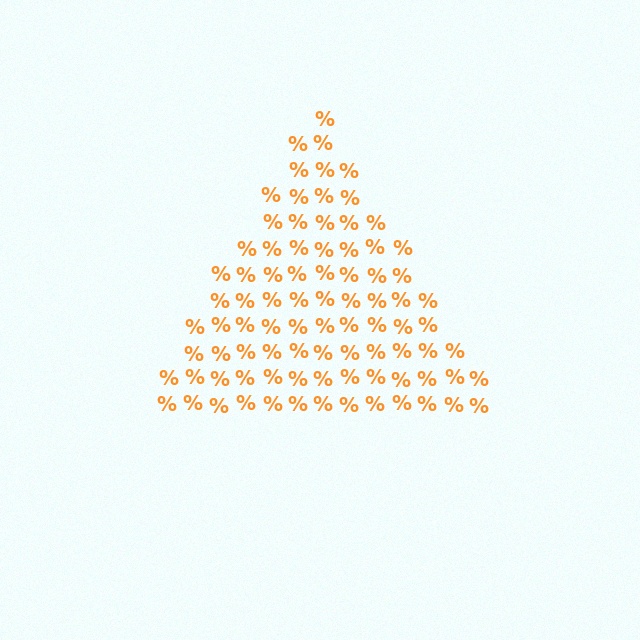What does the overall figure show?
The overall figure shows a triangle.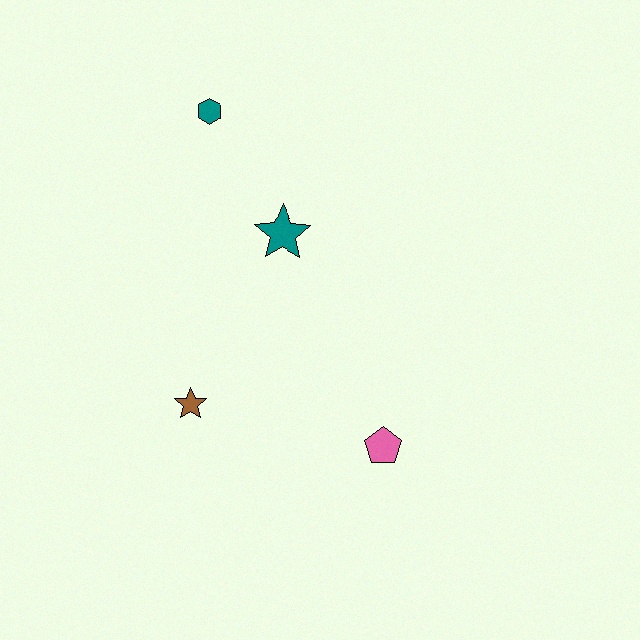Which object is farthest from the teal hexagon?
The pink pentagon is farthest from the teal hexagon.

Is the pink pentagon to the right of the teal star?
Yes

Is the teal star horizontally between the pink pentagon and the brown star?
Yes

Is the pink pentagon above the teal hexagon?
No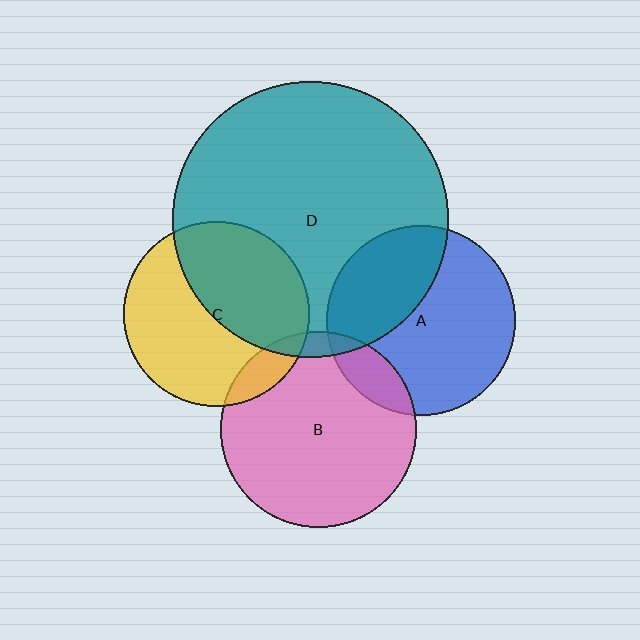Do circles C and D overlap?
Yes.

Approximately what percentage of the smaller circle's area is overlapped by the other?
Approximately 45%.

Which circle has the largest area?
Circle D (teal).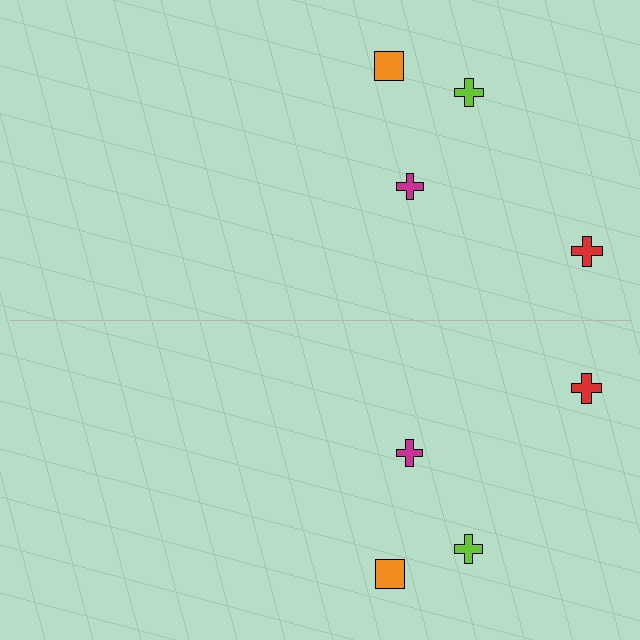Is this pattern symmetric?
Yes, this pattern has bilateral (reflection) symmetry.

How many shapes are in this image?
There are 8 shapes in this image.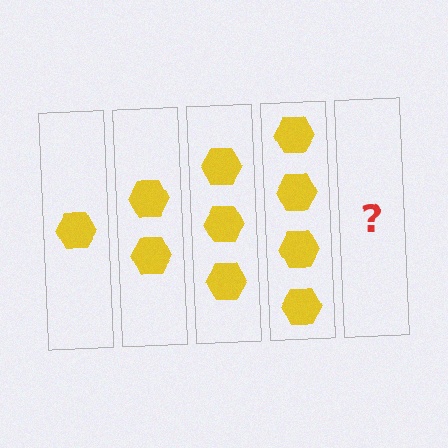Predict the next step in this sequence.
The next step is 5 hexagons.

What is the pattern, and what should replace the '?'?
The pattern is that each step adds one more hexagon. The '?' should be 5 hexagons.